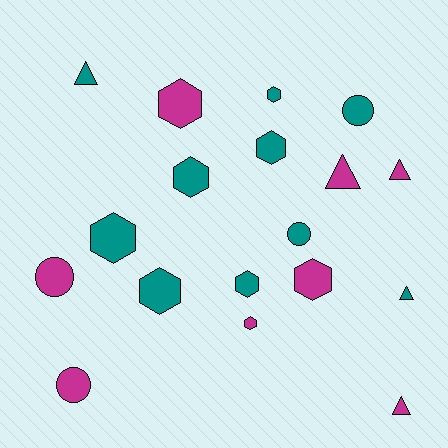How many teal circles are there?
There are 2 teal circles.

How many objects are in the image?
There are 18 objects.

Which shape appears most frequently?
Hexagon, with 9 objects.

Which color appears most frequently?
Teal, with 10 objects.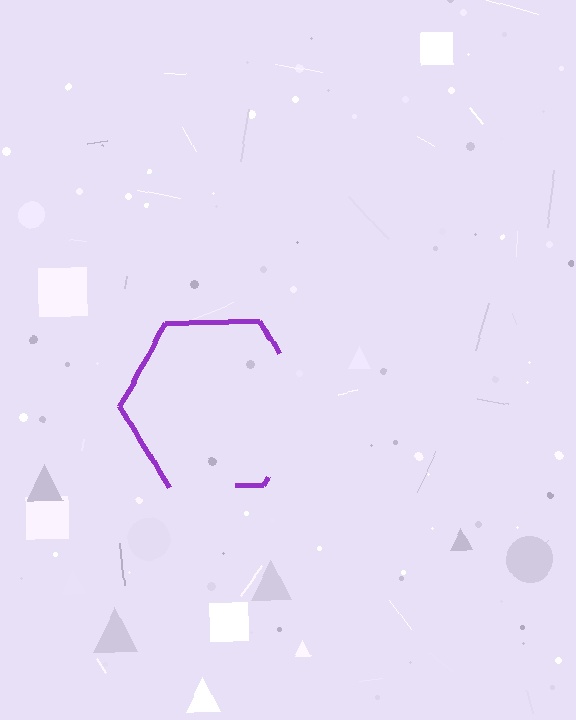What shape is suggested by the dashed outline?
The dashed outline suggests a hexagon.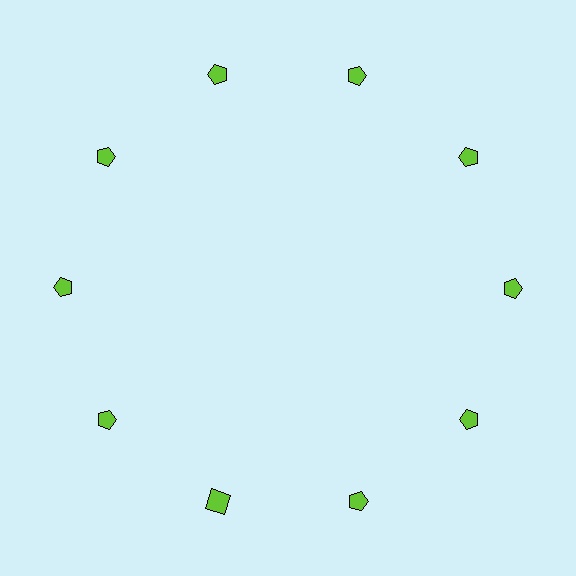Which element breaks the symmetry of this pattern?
The lime square at roughly the 7 o'clock position breaks the symmetry. All other shapes are lime pentagons.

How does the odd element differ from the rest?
It has a different shape: square instead of pentagon.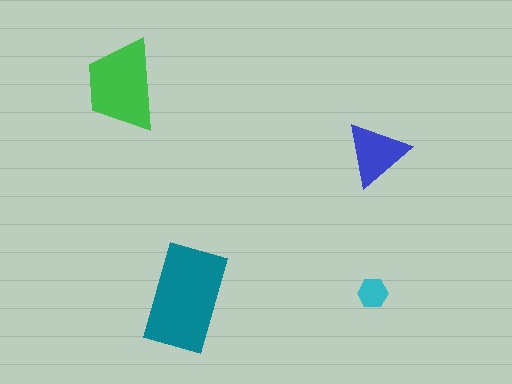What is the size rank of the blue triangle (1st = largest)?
3rd.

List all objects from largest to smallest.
The teal rectangle, the green trapezoid, the blue triangle, the cyan hexagon.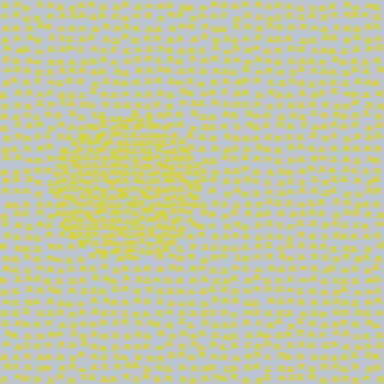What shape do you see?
I see a circle.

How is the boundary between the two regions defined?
The boundary is defined by a change in element density (approximately 2.0x ratio). All elements are the same color, size, and shape.